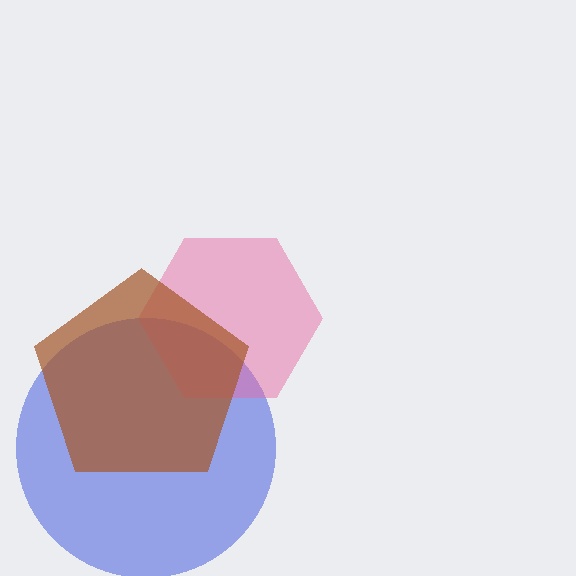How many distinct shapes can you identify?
There are 3 distinct shapes: a blue circle, a pink hexagon, a brown pentagon.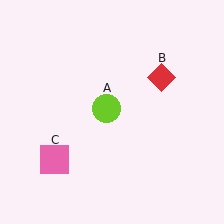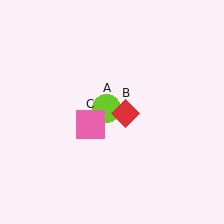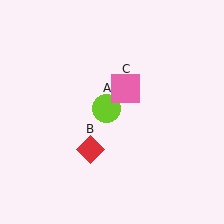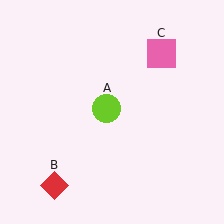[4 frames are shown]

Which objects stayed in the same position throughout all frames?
Lime circle (object A) remained stationary.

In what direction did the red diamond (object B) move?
The red diamond (object B) moved down and to the left.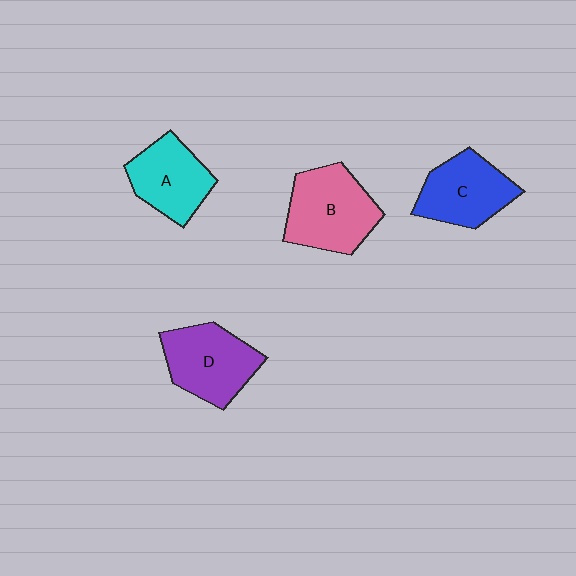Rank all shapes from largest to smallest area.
From largest to smallest: B (pink), D (purple), C (blue), A (cyan).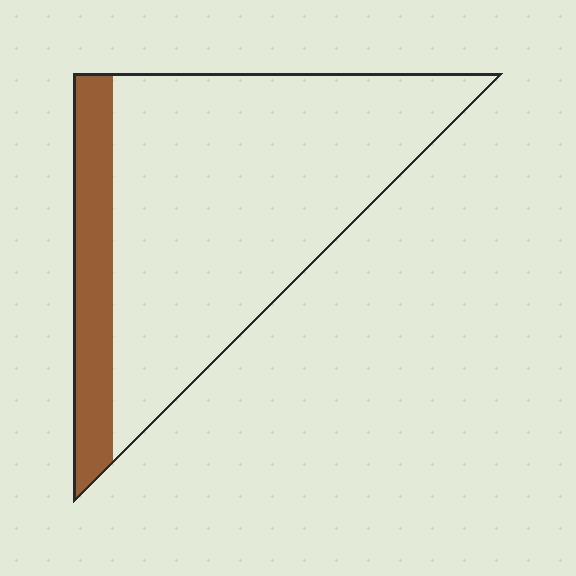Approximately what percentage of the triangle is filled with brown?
Approximately 20%.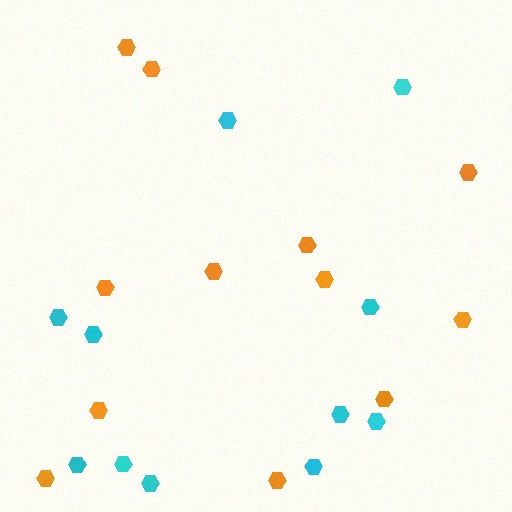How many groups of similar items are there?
There are 2 groups: one group of orange hexagons (12) and one group of cyan hexagons (11).